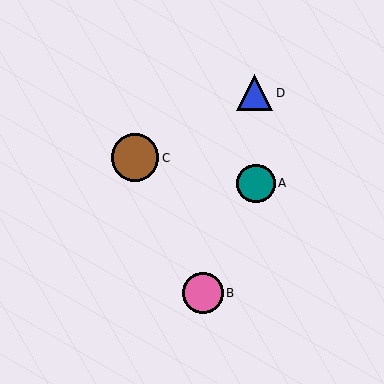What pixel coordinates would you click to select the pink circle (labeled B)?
Click at (203, 293) to select the pink circle B.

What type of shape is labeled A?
Shape A is a teal circle.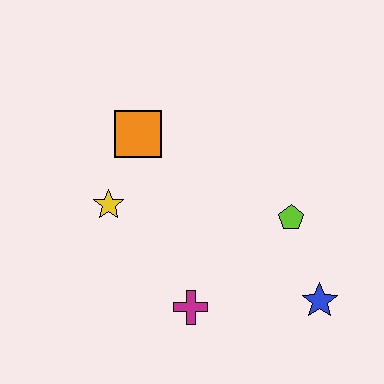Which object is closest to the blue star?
The lime pentagon is closest to the blue star.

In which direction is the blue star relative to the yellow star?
The blue star is to the right of the yellow star.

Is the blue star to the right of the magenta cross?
Yes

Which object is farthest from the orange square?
The blue star is farthest from the orange square.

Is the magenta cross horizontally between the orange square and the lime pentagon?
Yes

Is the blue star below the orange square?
Yes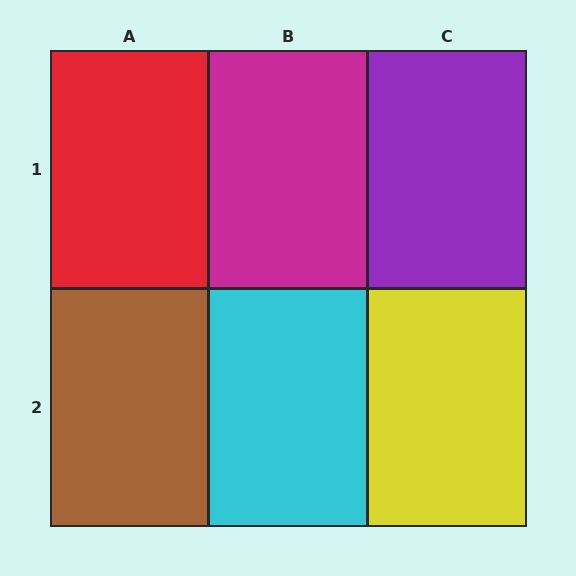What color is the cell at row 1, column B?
Magenta.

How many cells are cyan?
1 cell is cyan.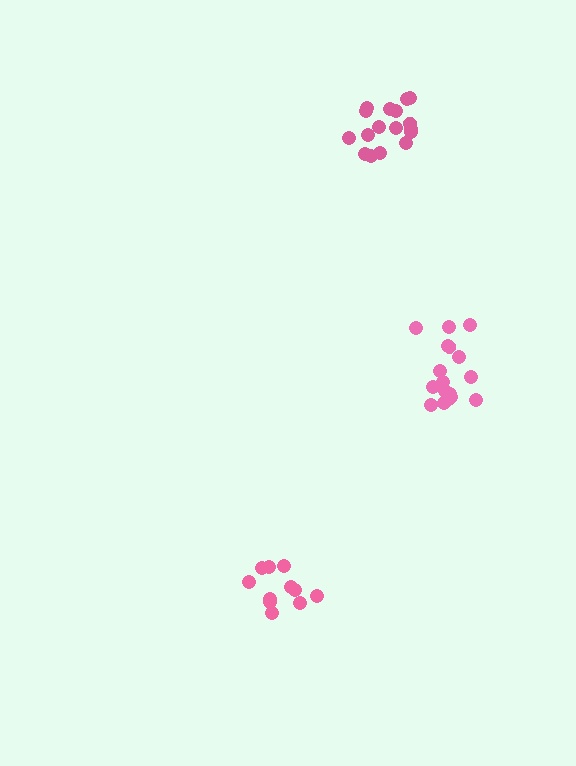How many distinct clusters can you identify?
There are 3 distinct clusters.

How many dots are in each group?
Group 1: 11 dots, Group 2: 17 dots, Group 3: 17 dots (45 total).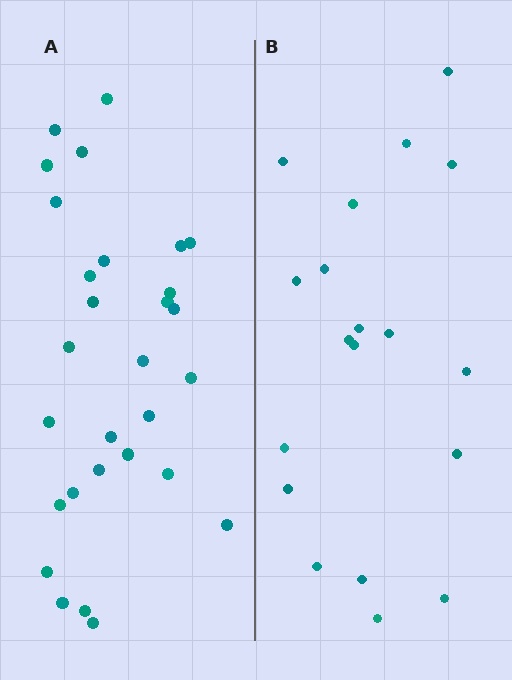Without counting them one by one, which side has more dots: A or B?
Region A (the left region) has more dots.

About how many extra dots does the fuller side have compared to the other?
Region A has roughly 10 or so more dots than region B.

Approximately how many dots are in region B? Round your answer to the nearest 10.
About 20 dots. (The exact count is 19, which rounds to 20.)